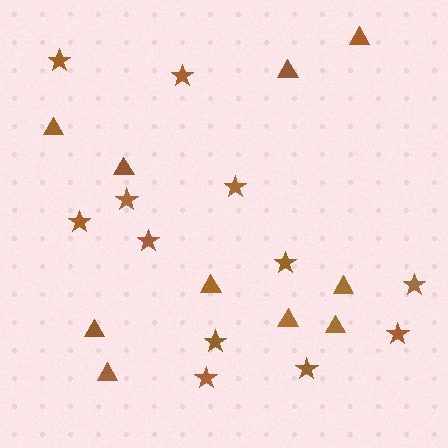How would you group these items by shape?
There are 2 groups: one group of stars (12) and one group of triangles (10).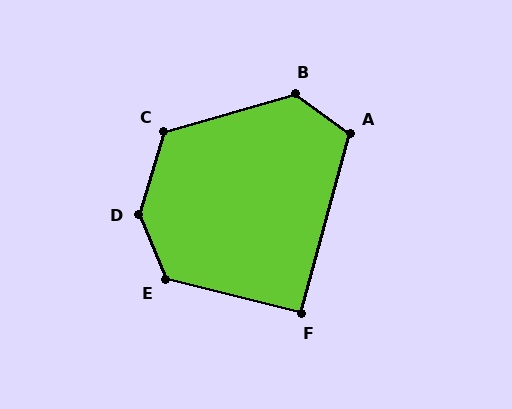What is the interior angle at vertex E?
Approximately 126 degrees (obtuse).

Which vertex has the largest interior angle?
D, at approximately 141 degrees.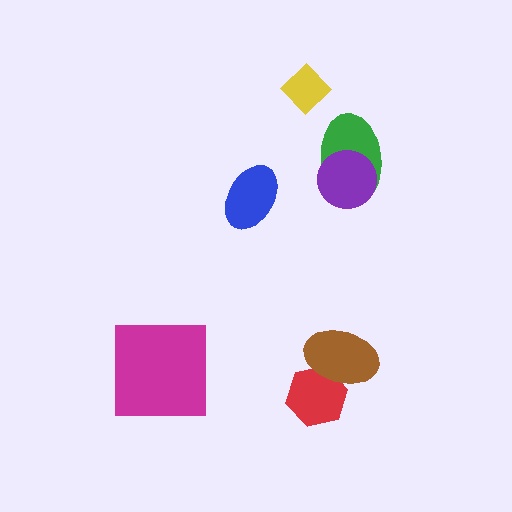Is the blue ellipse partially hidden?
No, no other shape covers it.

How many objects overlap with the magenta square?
0 objects overlap with the magenta square.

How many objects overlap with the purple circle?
1 object overlaps with the purple circle.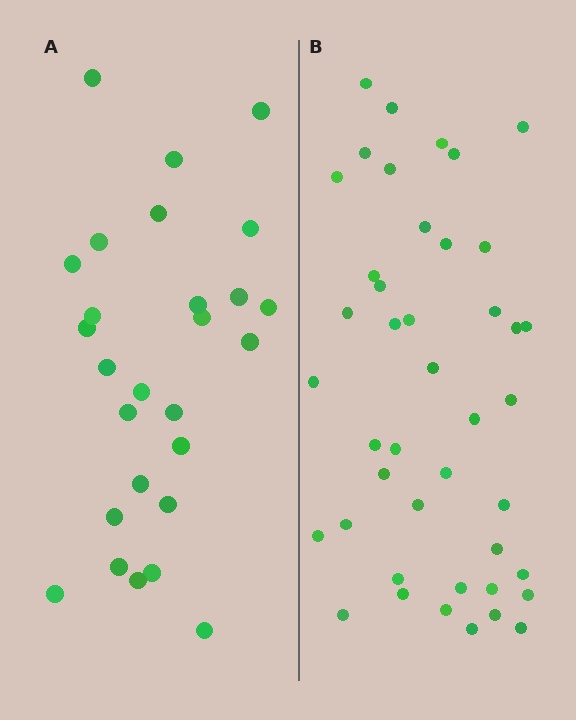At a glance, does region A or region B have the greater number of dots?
Region B (the right region) has more dots.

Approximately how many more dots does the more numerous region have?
Region B has approximately 15 more dots than region A.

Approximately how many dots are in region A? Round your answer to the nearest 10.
About 30 dots. (The exact count is 27, which rounds to 30.)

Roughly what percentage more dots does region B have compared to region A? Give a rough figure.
About 60% more.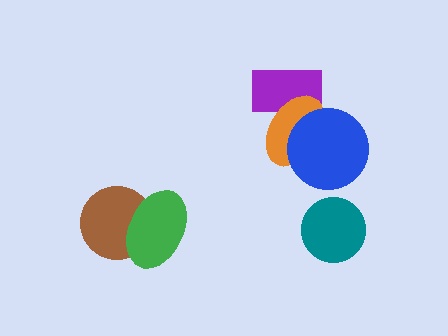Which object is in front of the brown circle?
The green ellipse is in front of the brown circle.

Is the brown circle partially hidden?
Yes, it is partially covered by another shape.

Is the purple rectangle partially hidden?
Yes, it is partially covered by another shape.